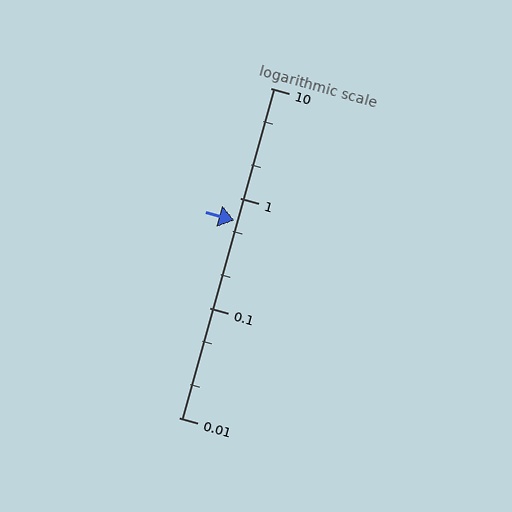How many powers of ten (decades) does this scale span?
The scale spans 3 decades, from 0.01 to 10.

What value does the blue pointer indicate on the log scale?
The pointer indicates approximately 0.62.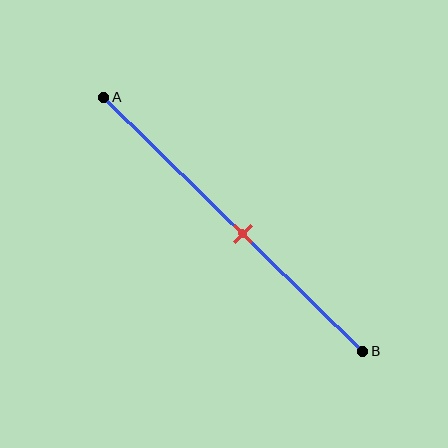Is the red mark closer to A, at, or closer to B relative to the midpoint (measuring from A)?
The red mark is closer to point B than the midpoint of segment AB.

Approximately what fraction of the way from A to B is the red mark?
The red mark is approximately 55% of the way from A to B.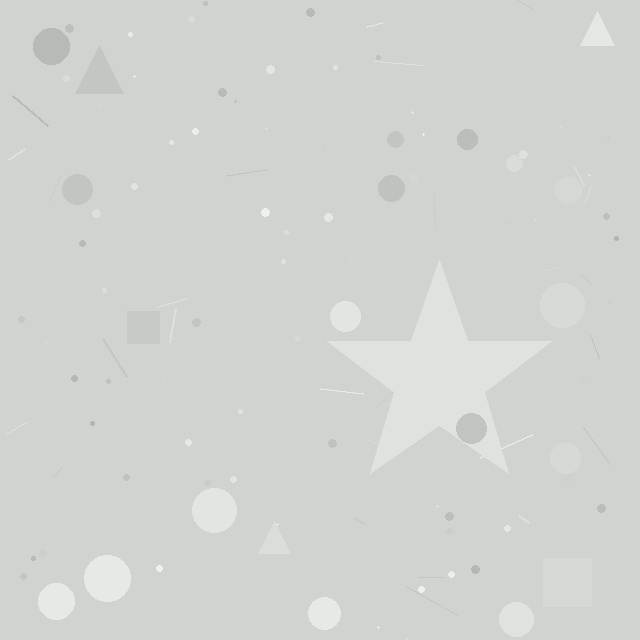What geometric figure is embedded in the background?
A star is embedded in the background.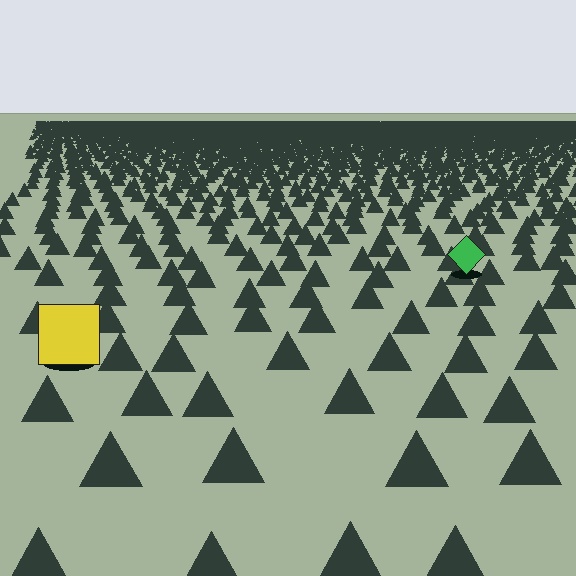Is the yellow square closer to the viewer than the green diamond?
Yes. The yellow square is closer — you can tell from the texture gradient: the ground texture is coarser near it.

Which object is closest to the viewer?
The yellow square is closest. The texture marks near it are larger and more spread out.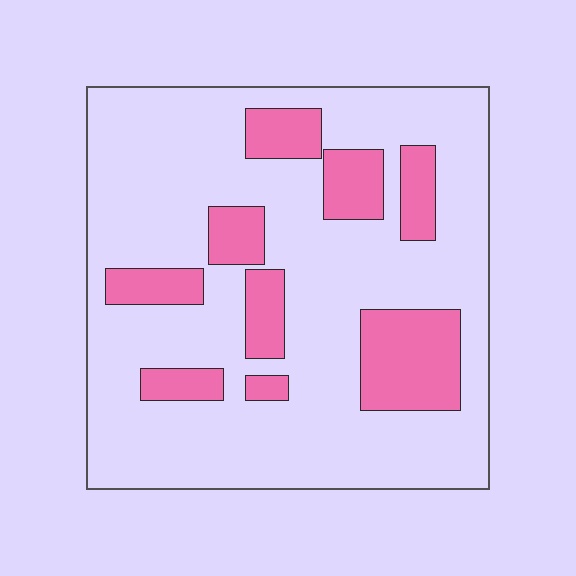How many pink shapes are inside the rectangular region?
9.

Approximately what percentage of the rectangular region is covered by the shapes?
Approximately 20%.